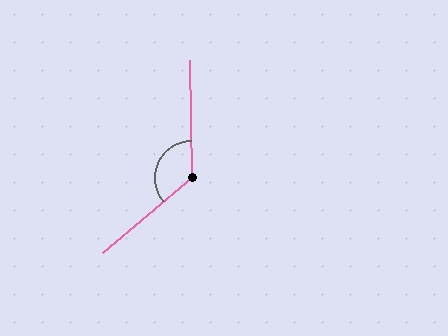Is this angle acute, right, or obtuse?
It is obtuse.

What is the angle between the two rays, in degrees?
Approximately 130 degrees.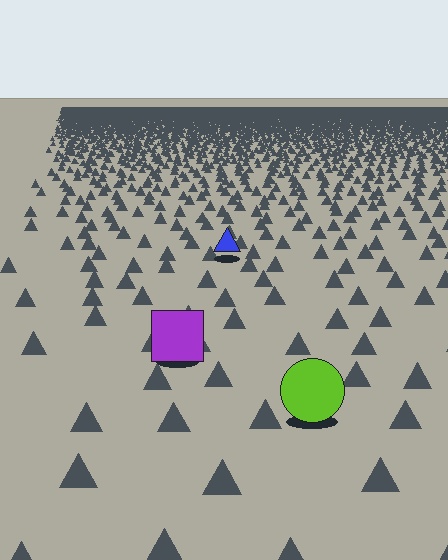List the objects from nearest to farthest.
From nearest to farthest: the lime circle, the purple square, the blue triangle.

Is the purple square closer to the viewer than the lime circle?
No. The lime circle is closer — you can tell from the texture gradient: the ground texture is coarser near it.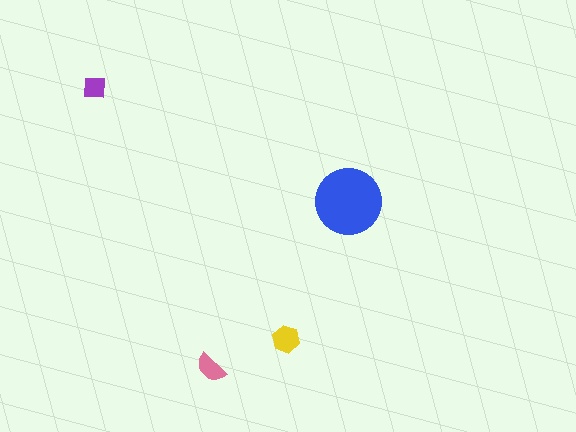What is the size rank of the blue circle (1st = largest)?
1st.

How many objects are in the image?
There are 4 objects in the image.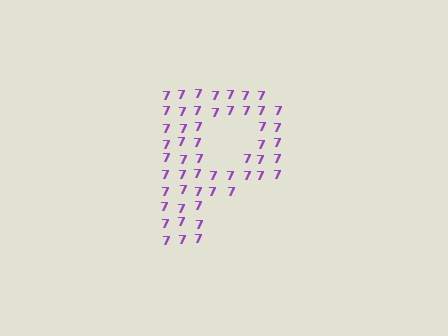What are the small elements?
The small elements are digit 7's.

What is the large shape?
The large shape is the letter P.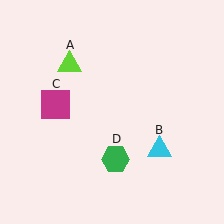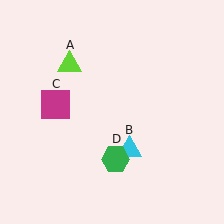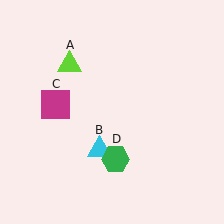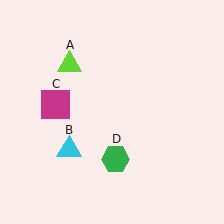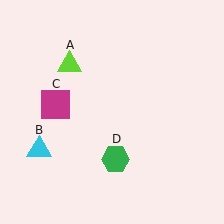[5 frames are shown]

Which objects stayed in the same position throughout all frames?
Lime triangle (object A) and magenta square (object C) and green hexagon (object D) remained stationary.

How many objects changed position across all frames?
1 object changed position: cyan triangle (object B).